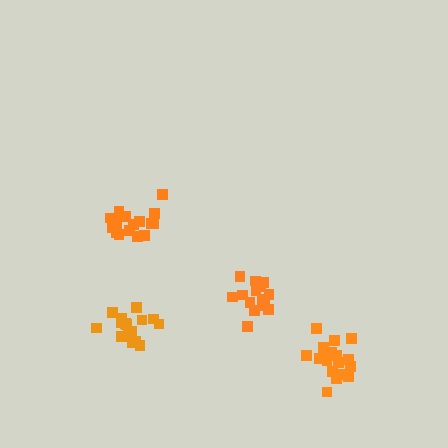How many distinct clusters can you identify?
There are 4 distinct clusters.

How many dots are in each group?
Group 1: 20 dots, Group 2: 18 dots, Group 3: 19 dots, Group 4: 15 dots (72 total).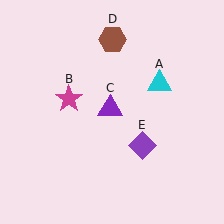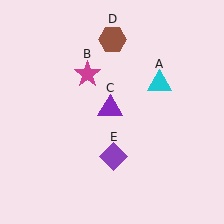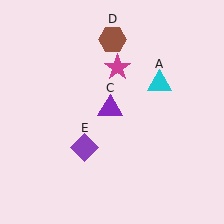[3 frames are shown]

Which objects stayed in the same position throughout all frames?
Cyan triangle (object A) and purple triangle (object C) and brown hexagon (object D) remained stationary.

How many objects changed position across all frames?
2 objects changed position: magenta star (object B), purple diamond (object E).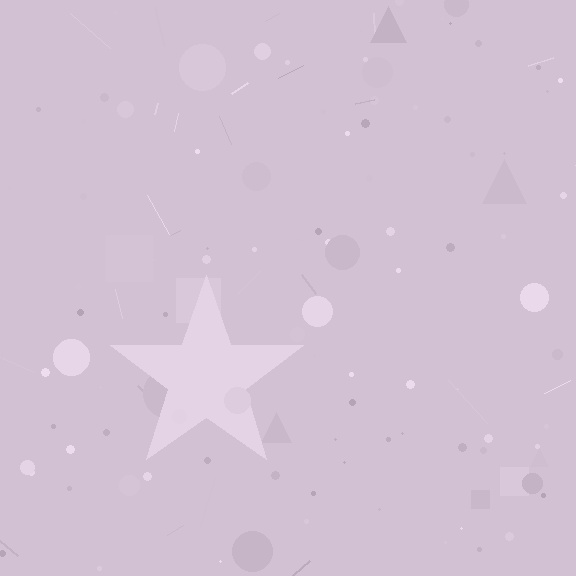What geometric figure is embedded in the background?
A star is embedded in the background.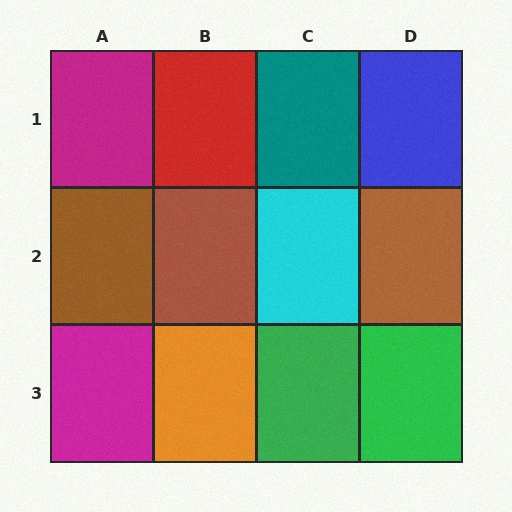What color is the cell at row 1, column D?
Blue.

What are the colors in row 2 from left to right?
Brown, brown, cyan, brown.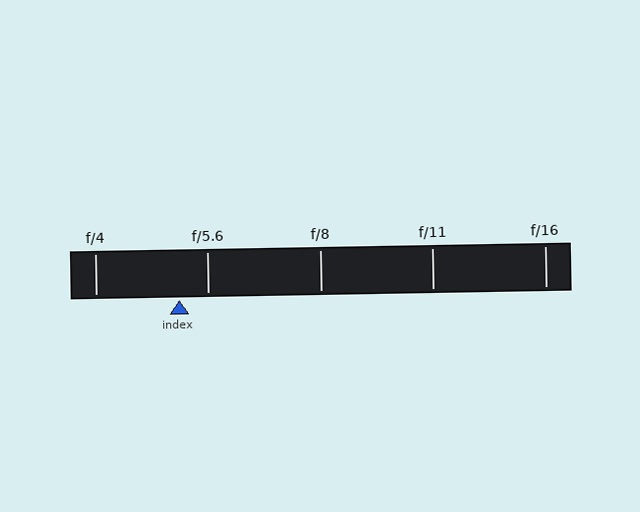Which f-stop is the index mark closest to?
The index mark is closest to f/5.6.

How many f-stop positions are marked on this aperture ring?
There are 5 f-stop positions marked.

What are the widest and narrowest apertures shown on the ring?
The widest aperture shown is f/4 and the narrowest is f/16.